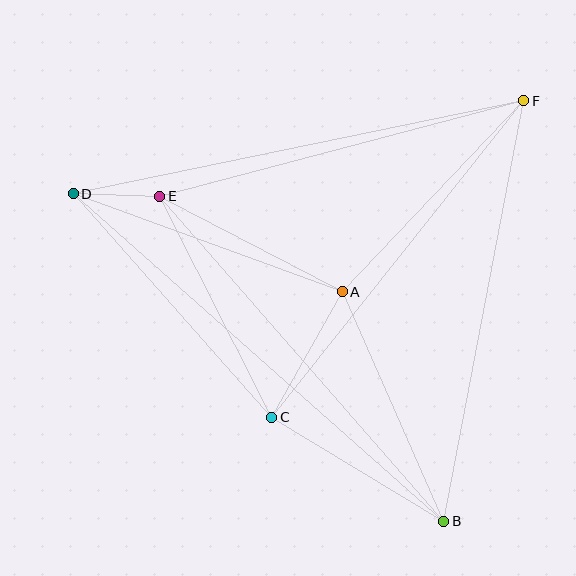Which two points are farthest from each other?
Points B and D are farthest from each other.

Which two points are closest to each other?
Points D and E are closest to each other.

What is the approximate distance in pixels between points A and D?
The distance between A and D is approximately 286 pixels.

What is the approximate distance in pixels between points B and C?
The distance between B and C is approximately 201 pixels.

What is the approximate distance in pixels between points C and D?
The distance between C and D is approximately 299 pixels.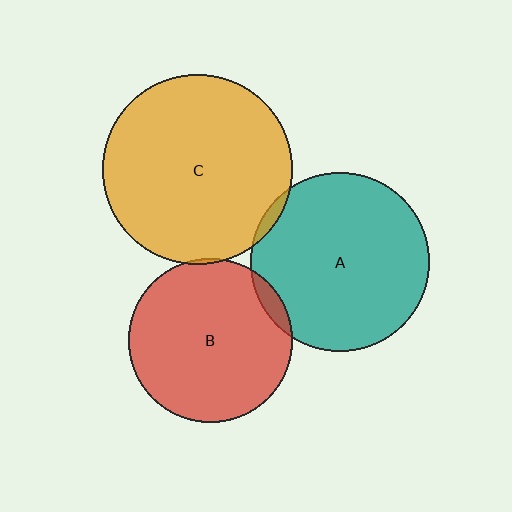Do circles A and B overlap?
Yes.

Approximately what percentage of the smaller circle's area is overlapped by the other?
Approximately 5%.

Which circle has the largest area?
Circle C (orange).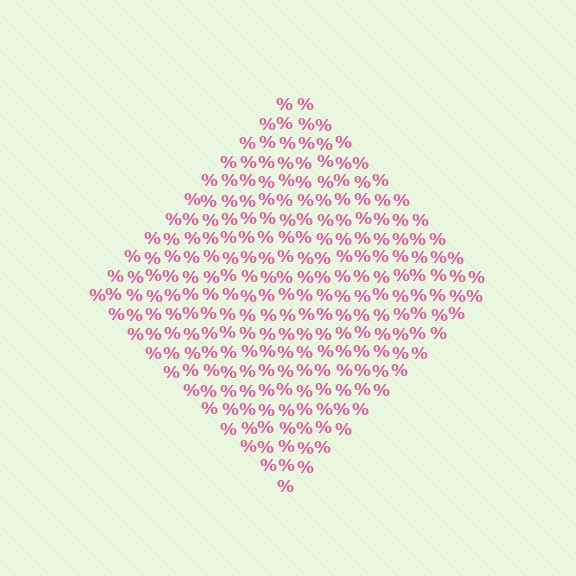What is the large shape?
The large shape is a diamond.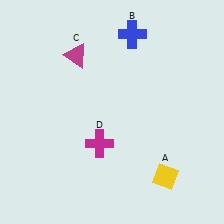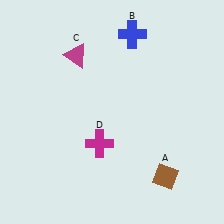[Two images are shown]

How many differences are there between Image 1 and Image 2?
There is 1 difference between the two images.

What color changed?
The diamond (A) changed from yellow in Image 1 to brown in Image 2.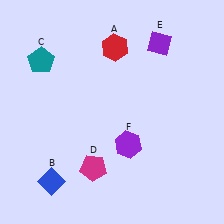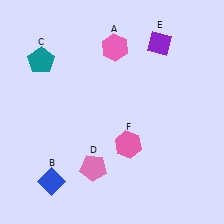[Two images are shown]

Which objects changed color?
A changed from red to pink. D changed from magenta to pink. F changed from purple to pink.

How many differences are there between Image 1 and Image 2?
There are 3 differences between the two images.